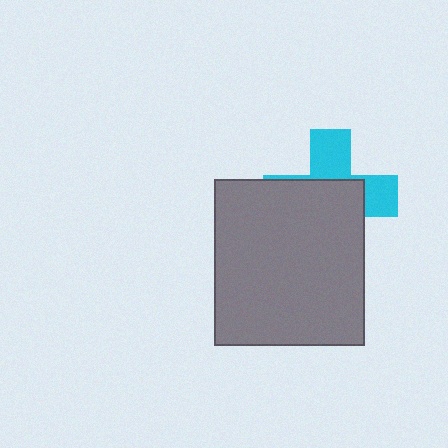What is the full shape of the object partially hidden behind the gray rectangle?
The partially hidden object is a cyan cross.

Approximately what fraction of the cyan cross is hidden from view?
Roughly 61% of the cyan cross is hidden behind the gray rectangle.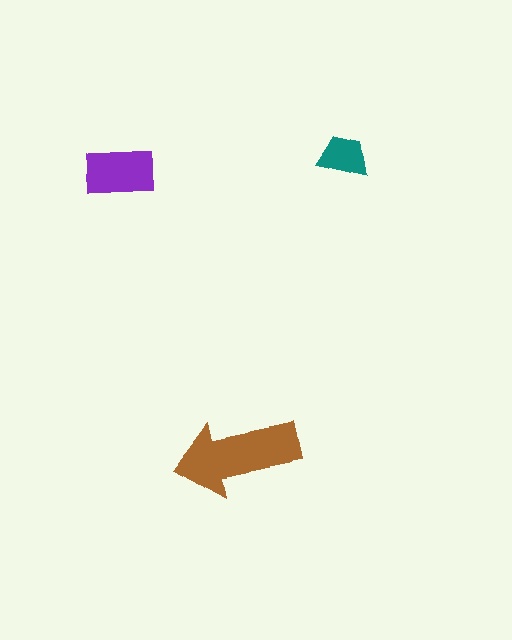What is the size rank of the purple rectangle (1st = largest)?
2nd.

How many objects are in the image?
There are 3 objects in the image.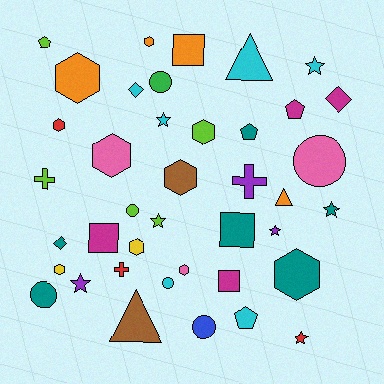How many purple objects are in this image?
There are 3 purple objects.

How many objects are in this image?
There are 40 objects.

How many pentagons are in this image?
There are 4 pentagons.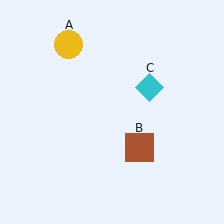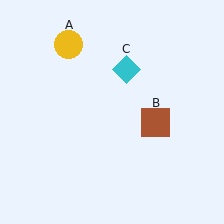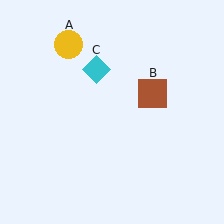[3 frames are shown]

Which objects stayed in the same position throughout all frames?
Yellow circle (object A) remained stationary.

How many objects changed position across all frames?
2 objects changed position: brown square (object B), cyan diamond (object C).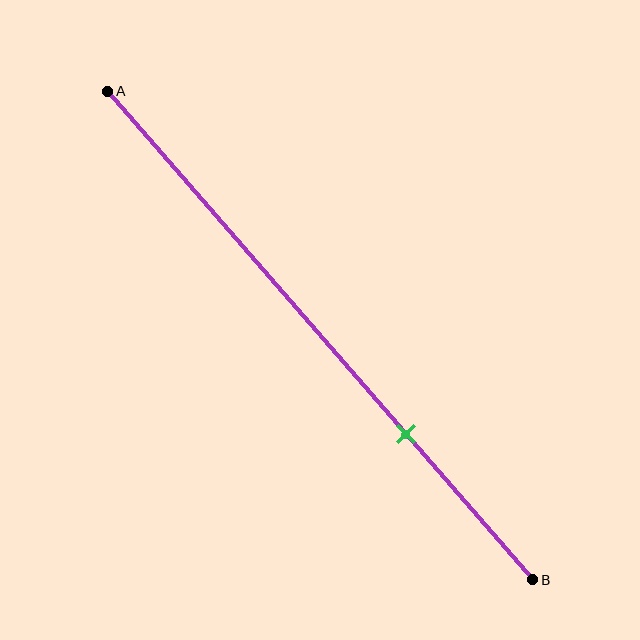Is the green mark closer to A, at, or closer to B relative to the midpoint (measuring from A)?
The green mark is closer to point B than the midpoint of segment AB.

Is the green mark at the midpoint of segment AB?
No, the mark is at about 70% from A, not at the 50% midpoint.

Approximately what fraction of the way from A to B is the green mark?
The green mark is approximately 70% of the way from A to B.